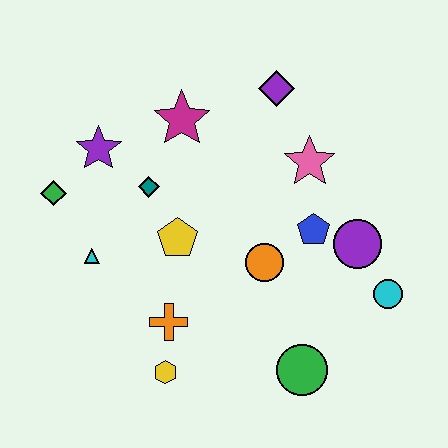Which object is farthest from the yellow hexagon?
The purple diamond is farthest from the yellow hexagon.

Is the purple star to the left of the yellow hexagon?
Yes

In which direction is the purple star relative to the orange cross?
The purple star is above the orange cross.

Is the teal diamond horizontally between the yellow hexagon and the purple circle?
No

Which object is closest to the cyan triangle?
The green diamond is closest to the cyan triangle.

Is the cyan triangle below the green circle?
No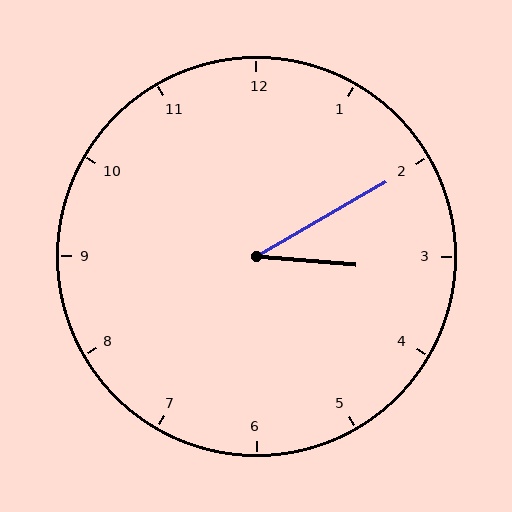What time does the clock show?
3:10.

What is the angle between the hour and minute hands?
Approximately 35 degrees.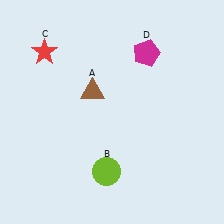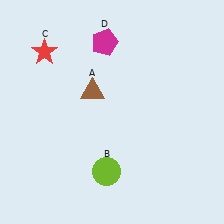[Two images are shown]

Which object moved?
The magenta pentagon (D) moved left.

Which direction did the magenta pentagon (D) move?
The magenta pentagon (D) moved left.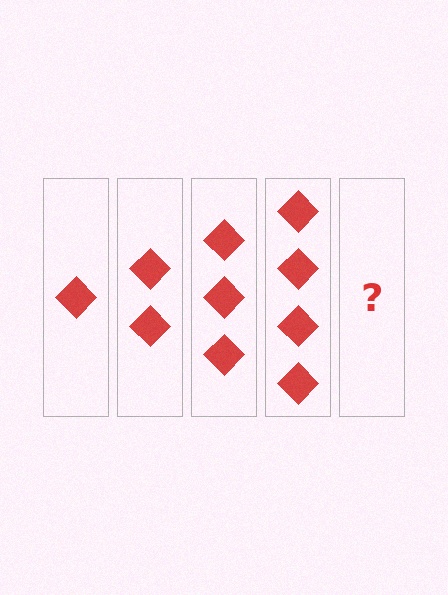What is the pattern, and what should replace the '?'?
The pattern is that each step adds one more diamond. The '?' should be 5 diamonds.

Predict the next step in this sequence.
The next step is 5 diamonds.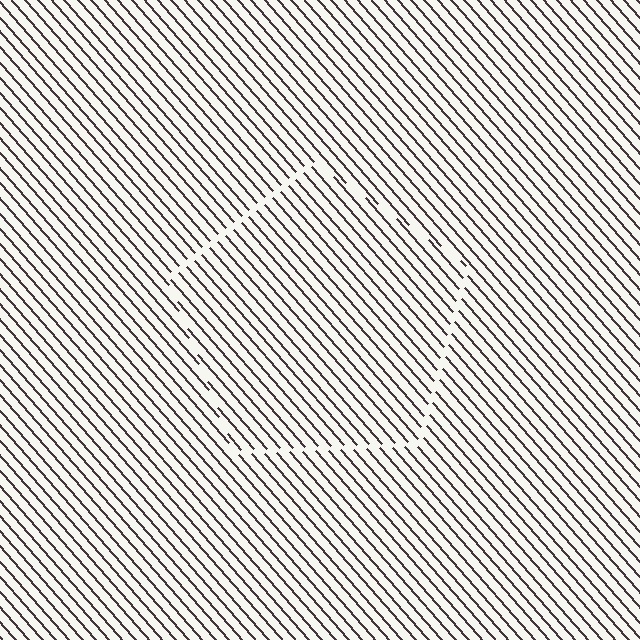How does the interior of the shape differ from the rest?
The interior of the shape contains the same grating, shifted by half a period — the contour is defined by the phase discontinuity where line-ends from the inner and outer gratings abut.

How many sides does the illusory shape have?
5 sides — the line-ends trace a pentagon.